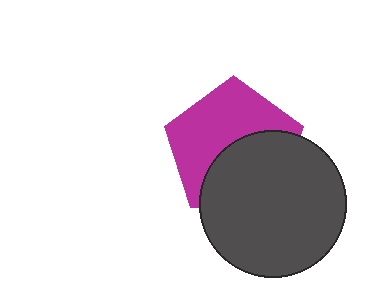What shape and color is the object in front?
The object in front is a dark gray circle.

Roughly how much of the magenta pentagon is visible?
About half of it is visible (roughly 55%).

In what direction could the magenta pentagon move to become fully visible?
The magenta pentagon could move up. That would shift it out from behind the dark gray circle entirely.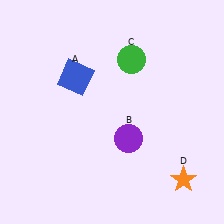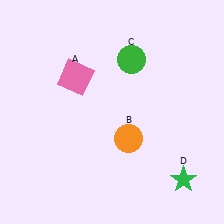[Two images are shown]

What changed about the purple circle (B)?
In Image 1, B is purple. In Image 2, it changed to orange.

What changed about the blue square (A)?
In Image 1, A is blue. In Image 2, it changed to pink.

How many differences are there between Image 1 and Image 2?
There are 3 differences between the two images.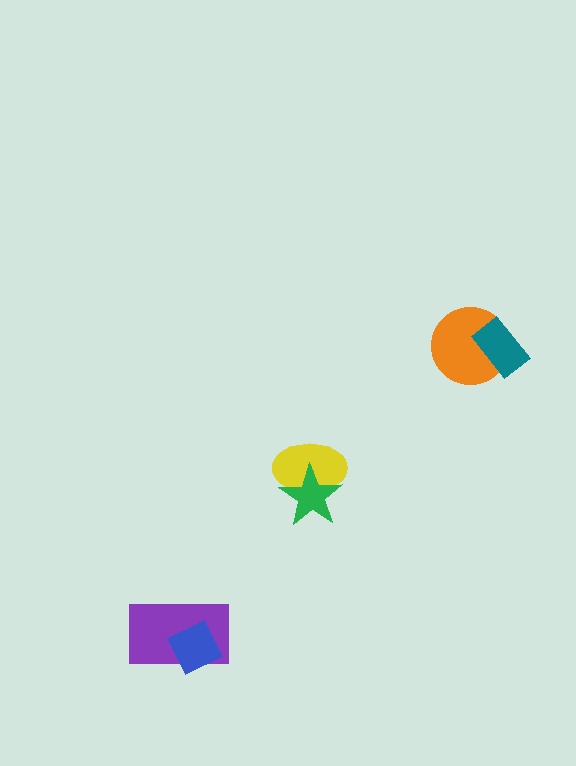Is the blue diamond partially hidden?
No, no other shape covers it.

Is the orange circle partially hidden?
Yes, it is partially covered by another shape.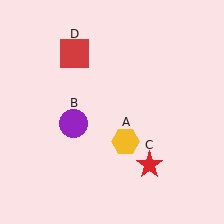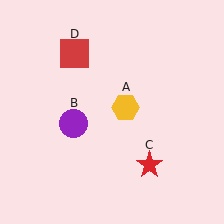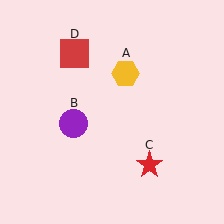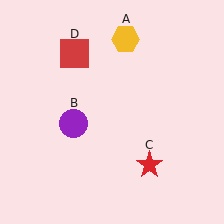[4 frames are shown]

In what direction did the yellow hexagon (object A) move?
The yellow hexagon (object A) moved up.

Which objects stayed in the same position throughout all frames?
Purple circle (object B) and red star (object C) and red square (object D) remained stationary.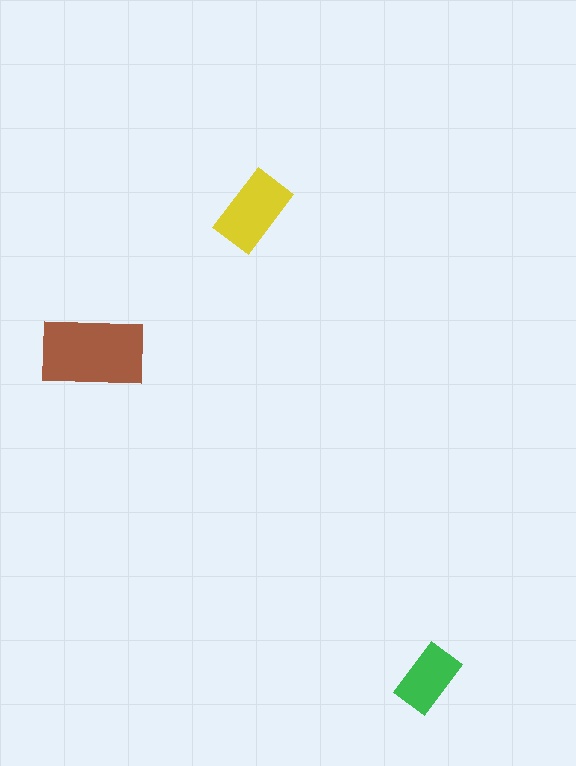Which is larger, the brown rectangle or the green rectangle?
The brown one.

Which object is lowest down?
The green rectangle is bottommost.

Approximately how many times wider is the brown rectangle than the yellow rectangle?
About 1.5 times wider.